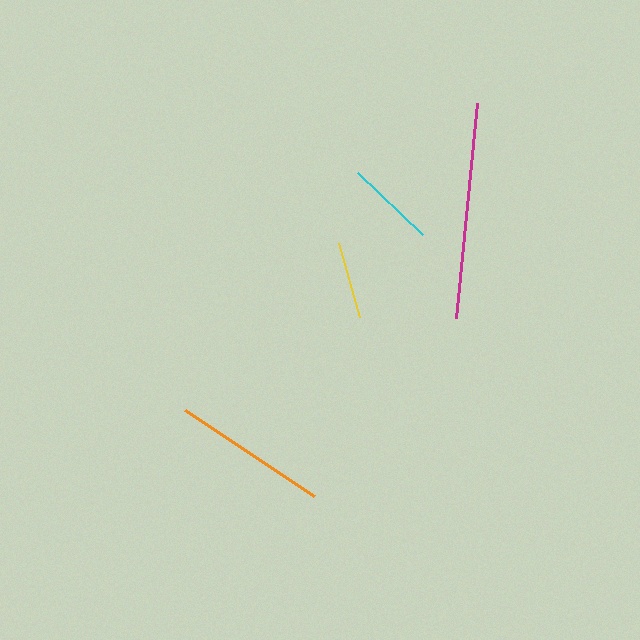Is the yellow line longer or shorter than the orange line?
The orange line is longer than the yellow line.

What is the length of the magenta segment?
The magenta segment is approximately 216 pixels long.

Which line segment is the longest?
The magenta line is the longest at approximately 216 pixels.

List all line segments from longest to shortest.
From longest to shortest: magenta, orange, cyan, yellow.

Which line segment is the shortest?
The yellow line is the shortest at approximately 77 pixels.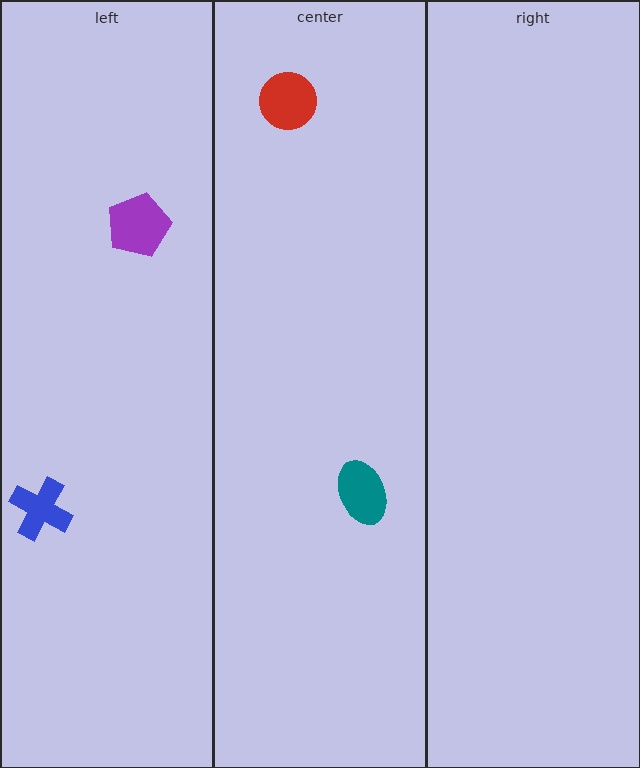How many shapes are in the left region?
2.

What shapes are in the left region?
The purple pentagon, the blue cross.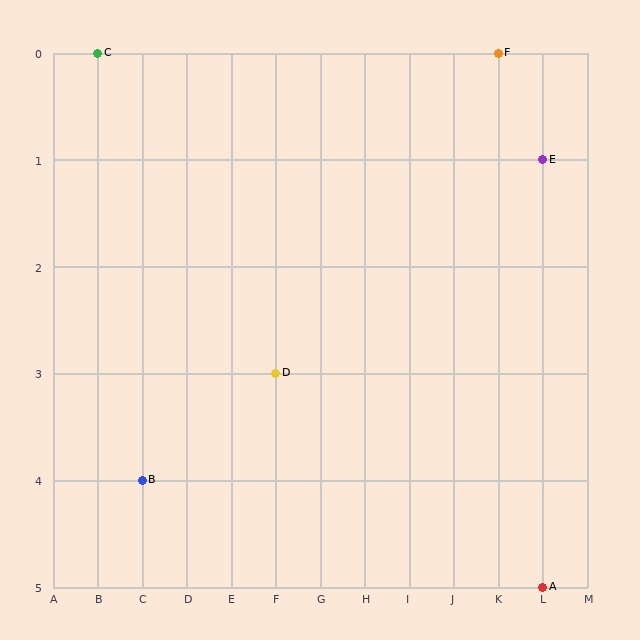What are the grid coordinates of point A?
Point A is at grid coordinates (L, 5).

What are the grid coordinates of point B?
Point B is at grid coordinates (C, 4).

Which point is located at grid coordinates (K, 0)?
Point F is at (K, 0).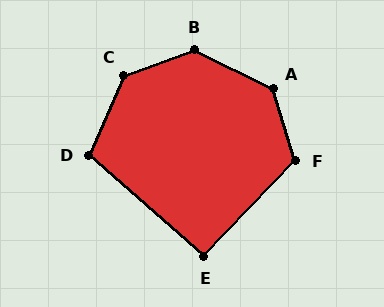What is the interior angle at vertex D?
Approximately 107 degrees (obtuse).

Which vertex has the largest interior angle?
C, at approximately 134 degrees.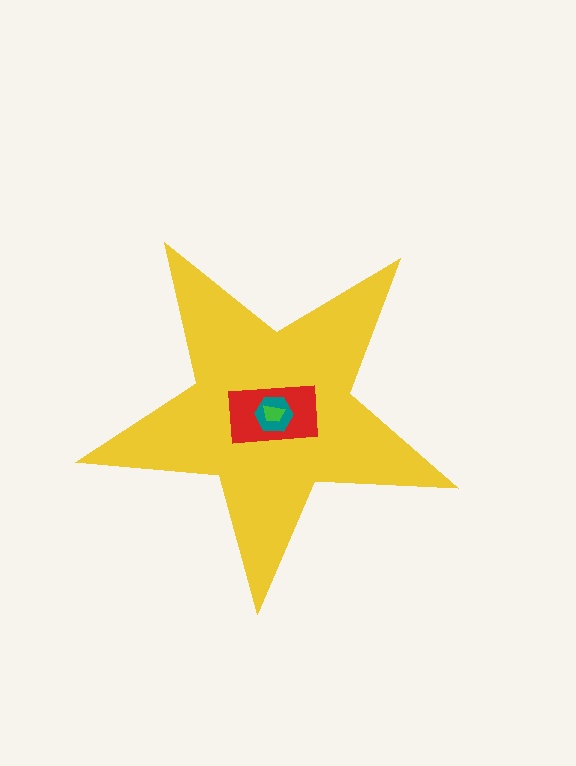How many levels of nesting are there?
4.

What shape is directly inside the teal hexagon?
The green trapezoid.